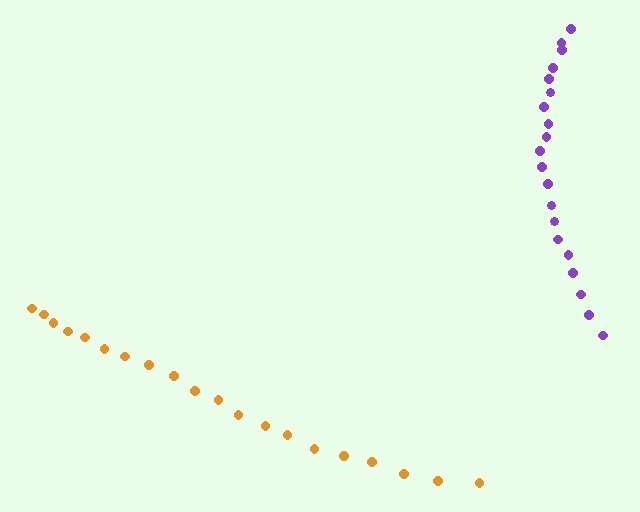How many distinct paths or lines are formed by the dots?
There are 2 distinct paths.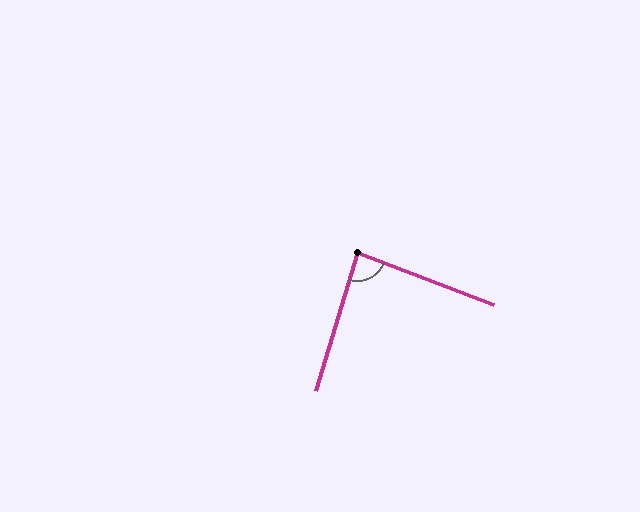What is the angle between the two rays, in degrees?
Approximately 86 degrees.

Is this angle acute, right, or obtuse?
It is approximately a right angle.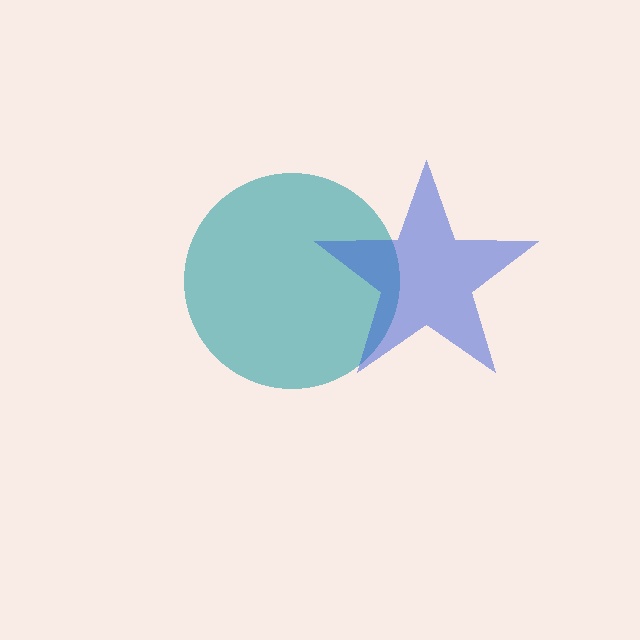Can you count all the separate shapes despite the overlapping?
Yes, there are 2 separate shapes.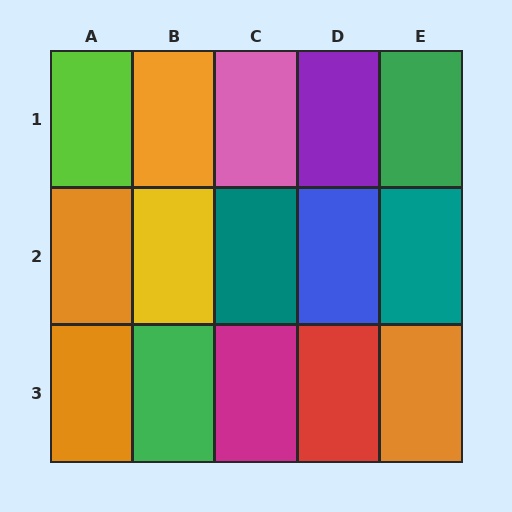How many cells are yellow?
1 cell is yellow.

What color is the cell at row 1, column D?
Purple.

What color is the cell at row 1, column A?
Lime.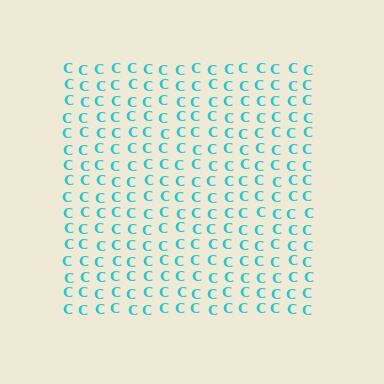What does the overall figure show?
The overall figure shows a square.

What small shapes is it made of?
It is made of small letter C's.